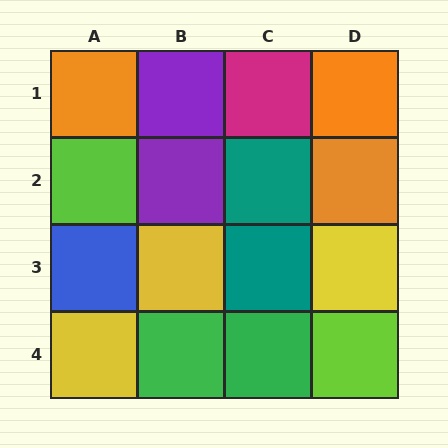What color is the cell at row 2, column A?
Lime.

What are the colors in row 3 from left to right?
Blue, yellow, teal, yellow.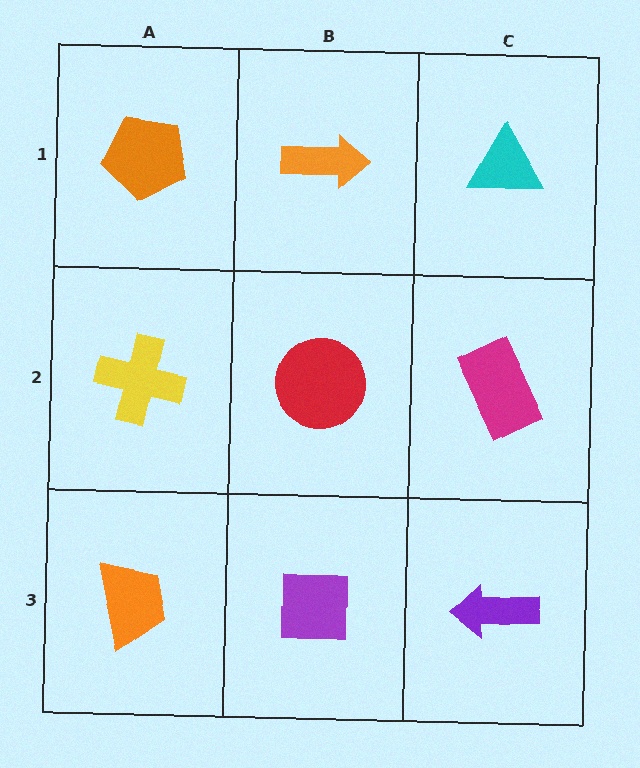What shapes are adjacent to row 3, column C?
A magenta rectangle (row 2, column C), a purple square (row 3, column B).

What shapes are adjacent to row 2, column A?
An orange pentagon (row 1, column A), an orange trapezoid (row 3, column A), a red circle (row 2, column B).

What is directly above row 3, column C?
A magenta rectangle.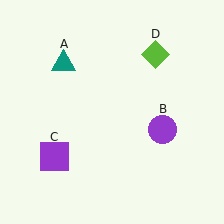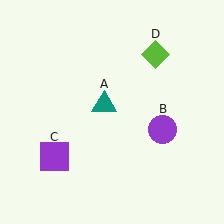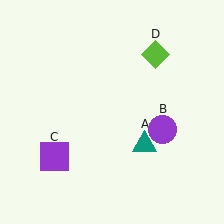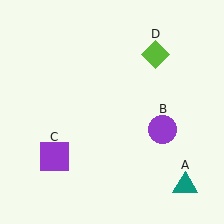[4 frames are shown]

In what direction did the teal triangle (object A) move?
The teal triangle (object A) moved down and to the right.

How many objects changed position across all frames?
1 object changed position: teal triangle (object A).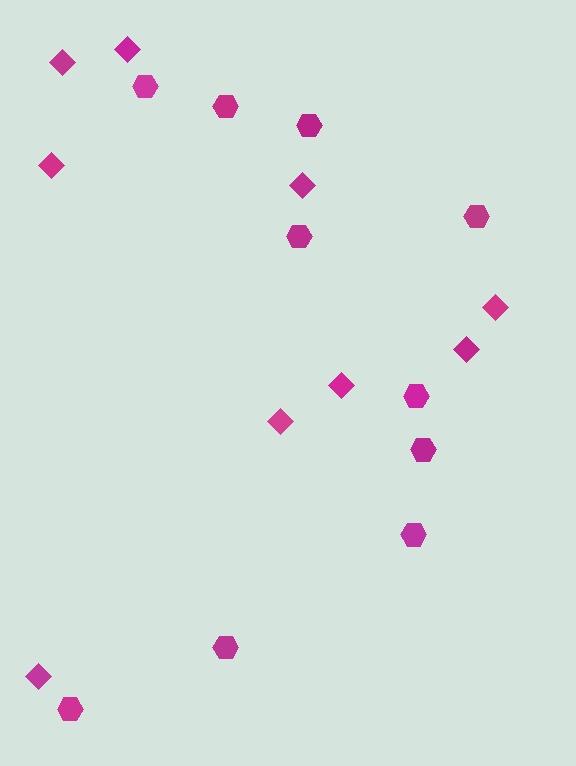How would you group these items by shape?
There are 2 groups: one group of diamonds (9) and one group of hexagons (10).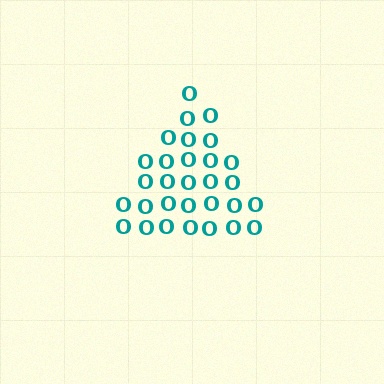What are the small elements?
The small elements are letter O's.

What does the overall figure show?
The overall figure shows a triangle.